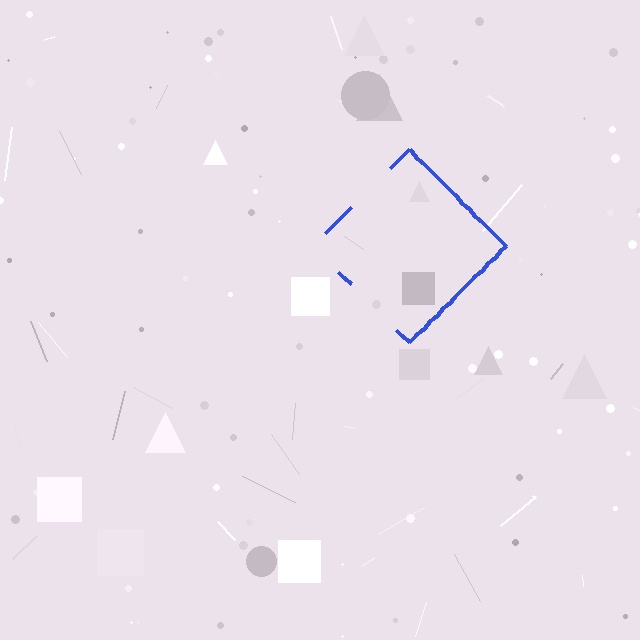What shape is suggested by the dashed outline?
The dashed outline suggests a diamond.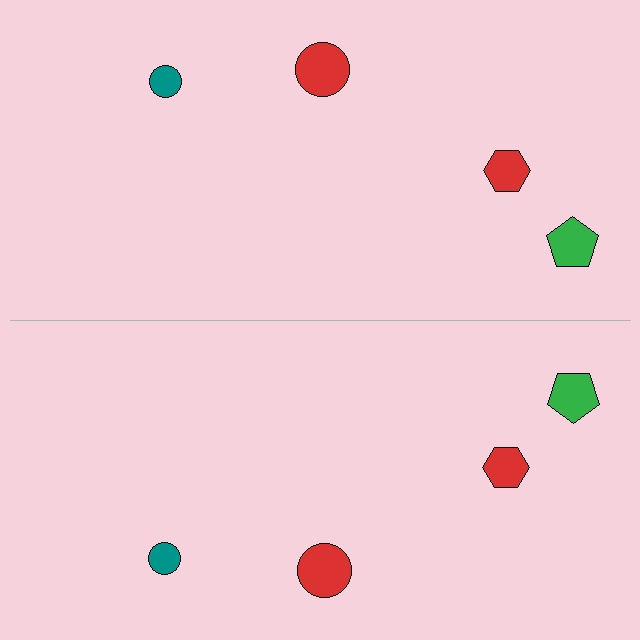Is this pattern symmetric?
Yes, this pattern has bilateral (reflection) symmetry.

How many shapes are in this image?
There are 8 shapes in this image.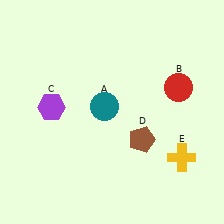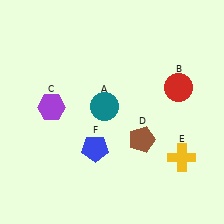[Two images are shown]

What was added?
A blue pentagon (F) was added in Image 2.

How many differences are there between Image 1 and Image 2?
There is 1 difference between the two images.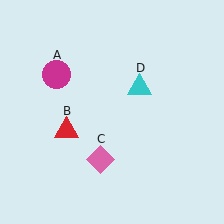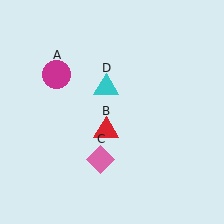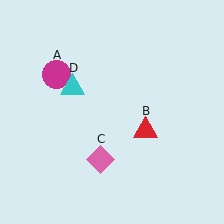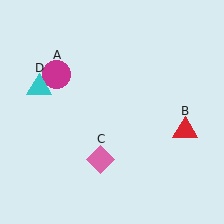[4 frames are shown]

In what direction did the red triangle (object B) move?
The red triangle (object B) moved right.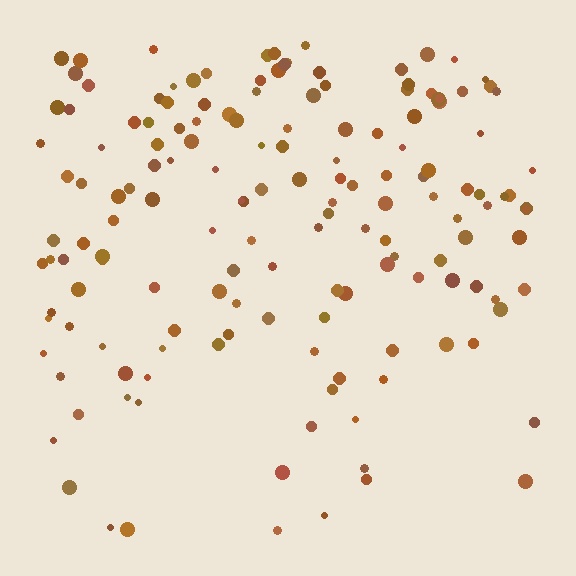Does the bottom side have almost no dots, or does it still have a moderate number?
Still a moderate number, just noticeably fewer than the top.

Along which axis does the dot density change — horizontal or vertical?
Vertical.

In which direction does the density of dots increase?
From bottom to top, with the top side densest.